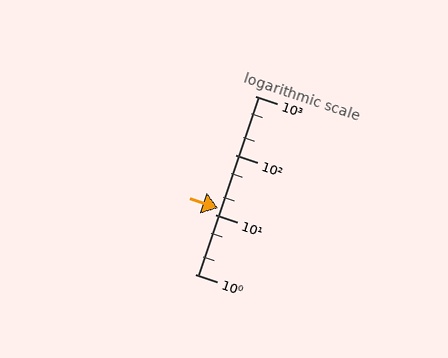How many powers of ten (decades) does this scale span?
The scale spans 3 decades, from 1 to 1000.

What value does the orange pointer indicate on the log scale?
The pointer indicates approximately 13.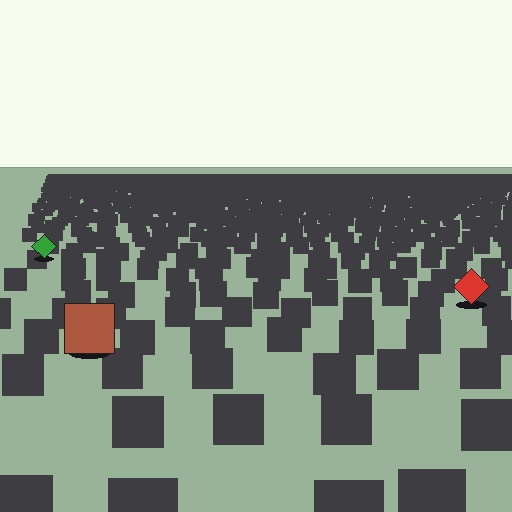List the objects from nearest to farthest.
From nearest to farthest: the brown square, the red diamond, the green diamond.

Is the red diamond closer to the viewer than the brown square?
No. The brown square is closer — you can tell from the texture gradient: the ground texture is coarser near it.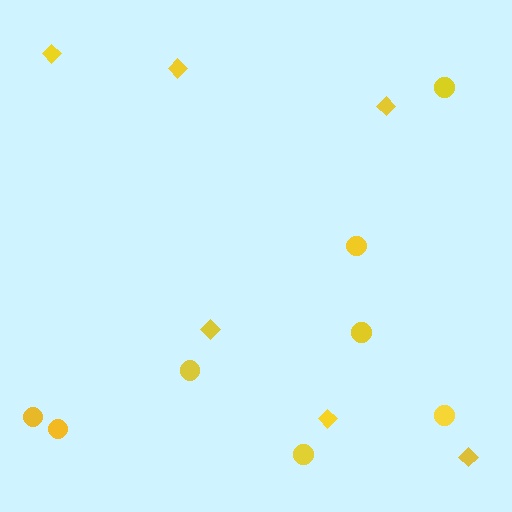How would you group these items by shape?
There are 2 groups: one group of circles (8) and one group of diamonds (6).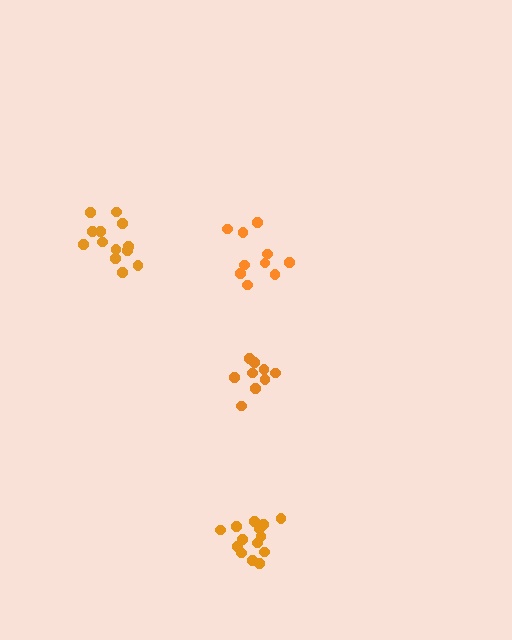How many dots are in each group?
Group 1: 14 dots, Group 2: 9 dots, Group 3: 10 dots, Group 4: 13 dots (46 total).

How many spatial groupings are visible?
There are 4 spatial groupings.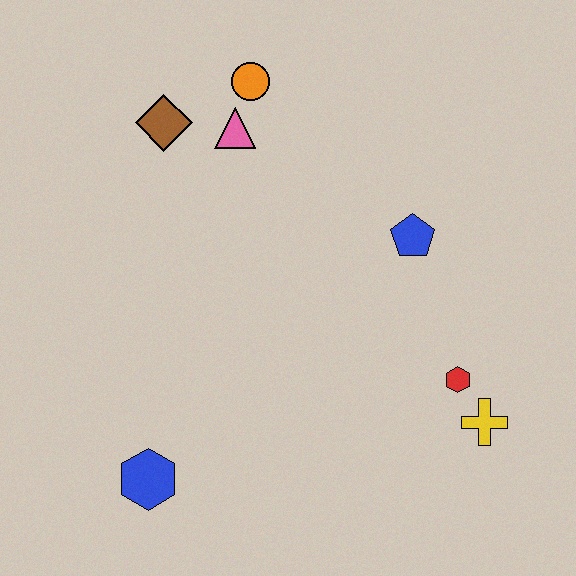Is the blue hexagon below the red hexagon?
Yes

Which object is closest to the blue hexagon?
The red hexagon is closest to the blue hexagon.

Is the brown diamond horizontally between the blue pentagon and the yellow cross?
No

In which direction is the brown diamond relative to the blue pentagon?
The brown diamond is to the left of the blue pentagon.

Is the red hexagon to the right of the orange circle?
Yes